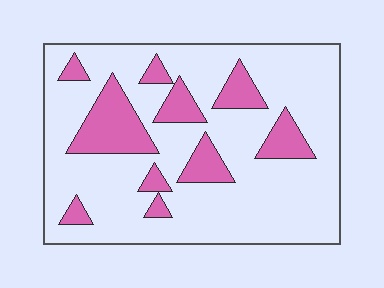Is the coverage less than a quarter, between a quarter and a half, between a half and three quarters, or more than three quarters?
Less than a quarter.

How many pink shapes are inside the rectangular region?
10.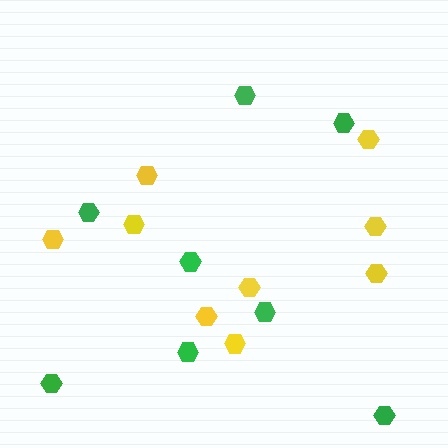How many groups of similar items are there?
There are 2 groups: one group of yellow hexagons (9) and one group of green hexagons (8).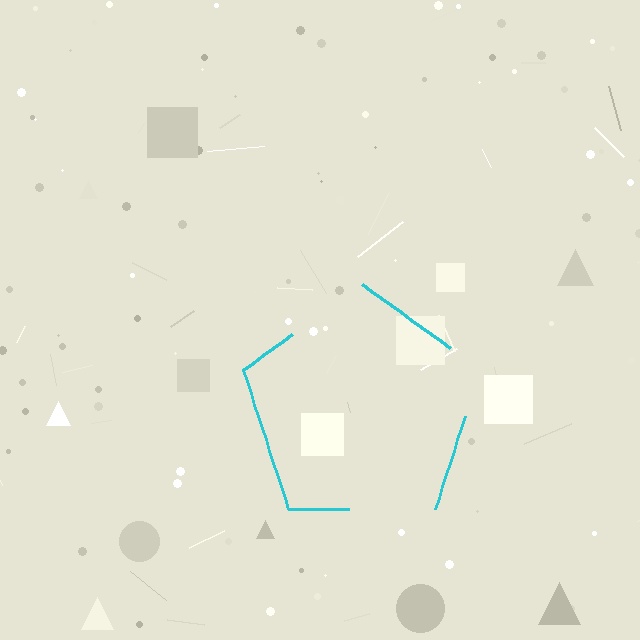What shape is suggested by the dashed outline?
The dashed outline suggests a pentagon.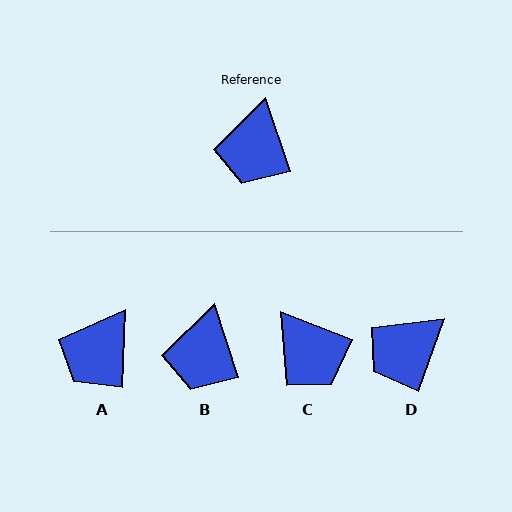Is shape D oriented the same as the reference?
No, it is off by about 38 degrees.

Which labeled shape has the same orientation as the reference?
B.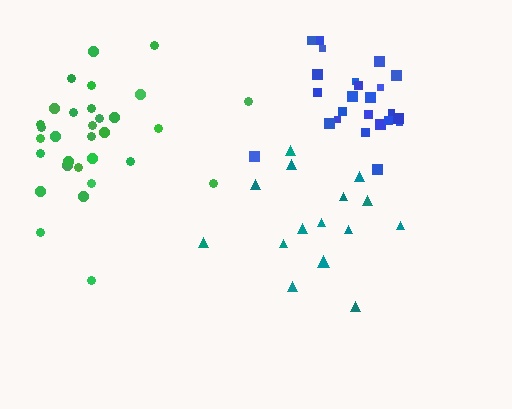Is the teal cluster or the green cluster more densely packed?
Green.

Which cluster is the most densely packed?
Blue.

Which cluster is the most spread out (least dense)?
Teal.